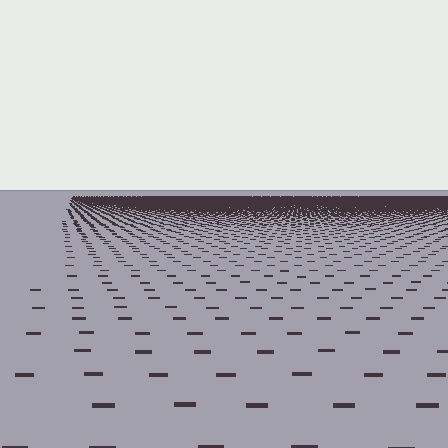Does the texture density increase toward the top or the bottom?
Density increases toward the top.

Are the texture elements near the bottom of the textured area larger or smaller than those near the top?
Larger. Near the bottom, elements are closer to the viewer and appear at a bigger on-screen size.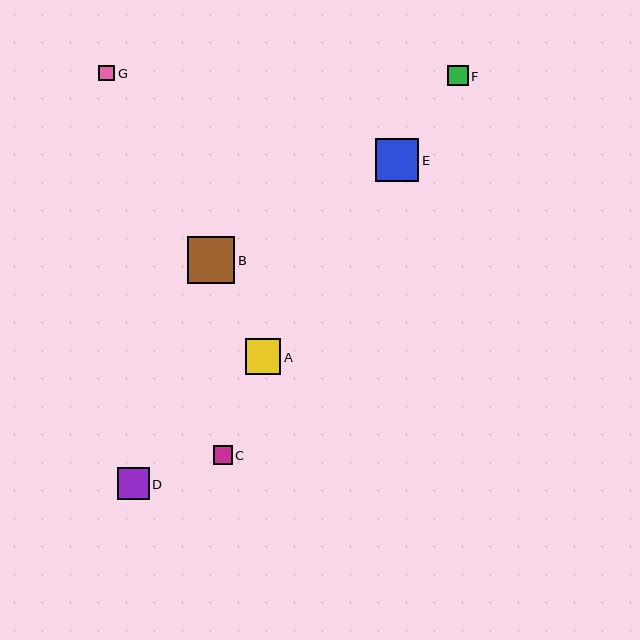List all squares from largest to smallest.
From largest to smallest: B, E, A, D, F, C, G.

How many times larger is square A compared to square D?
Square A is approximately 1.1 times the size of square D.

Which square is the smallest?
Square G is the smallest with a size of approximately 16 pixels.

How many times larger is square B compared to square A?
Square B is approximately 1.3 times the size of square A.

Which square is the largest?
Square B is the largest with a size of approximately 47 pixels.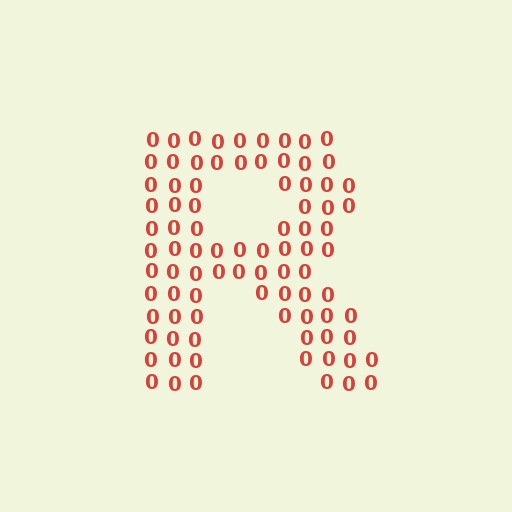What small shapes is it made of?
It is made of small digit 0's.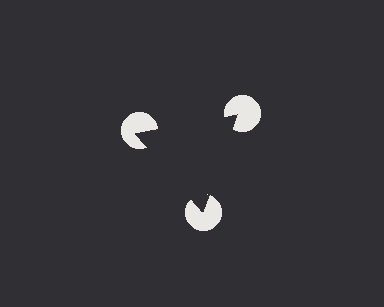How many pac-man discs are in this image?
There are 3 — one at each vertex of the illusory triangle.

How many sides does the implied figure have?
3 sides.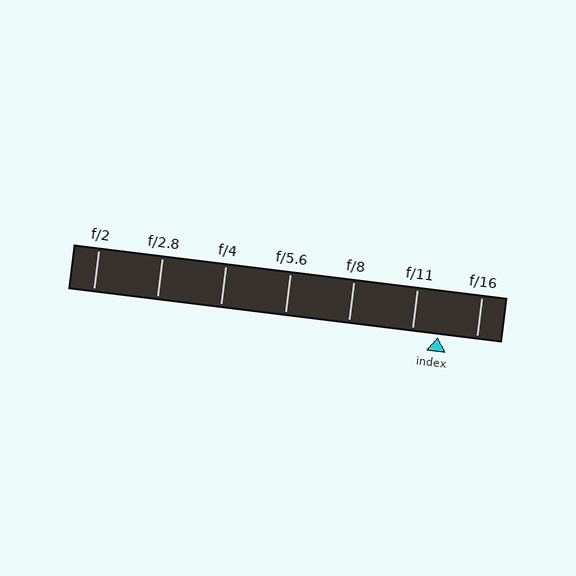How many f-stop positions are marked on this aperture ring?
There are 7 f-stop positions marked.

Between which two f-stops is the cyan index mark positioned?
The index mark is between f/11 and f/16.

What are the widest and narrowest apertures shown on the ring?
The widest aperture shown is f/2 and the narrowest is f/16.